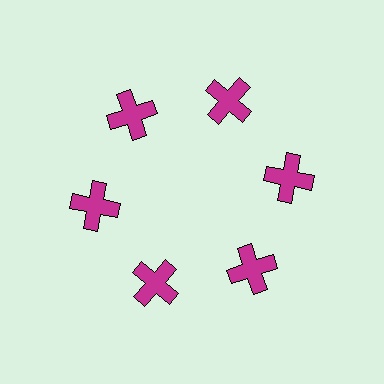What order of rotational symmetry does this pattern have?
This pattern has 6-fold rotational symmetry.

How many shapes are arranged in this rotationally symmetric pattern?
There are 6 shapes, arranged in 6 groups of 1.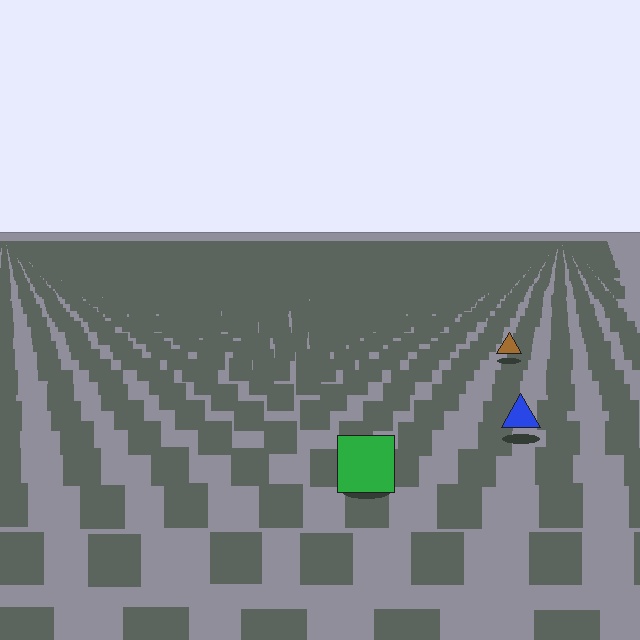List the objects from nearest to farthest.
From nearest to farthest: the green square, the blue triangle, the brown triangle.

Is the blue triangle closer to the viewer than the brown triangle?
Yes. The blue triangle is closer — you can tell from the texture gradient: the ground texture is coarser near it.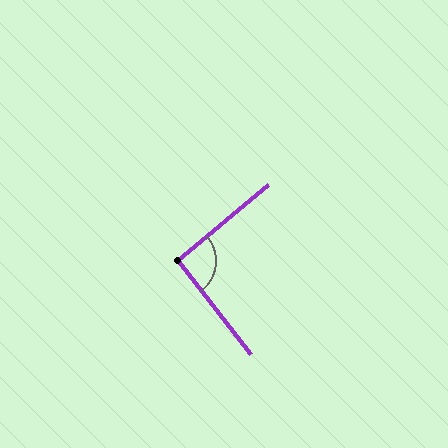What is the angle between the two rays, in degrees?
Approximately 92 degrees.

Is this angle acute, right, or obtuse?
It is approximately a right angle.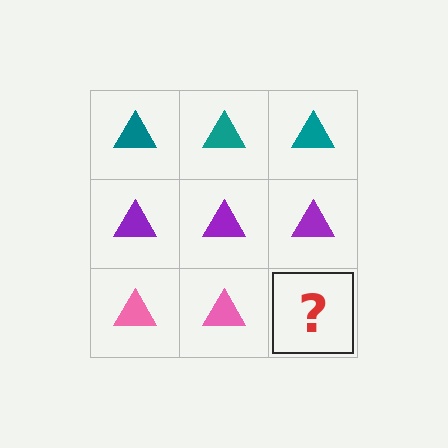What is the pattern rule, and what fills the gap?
The rule is that each row has a consistent color. The gap should be filled with a pink triangle.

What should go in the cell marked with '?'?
The missing cell should contain a pink triangle.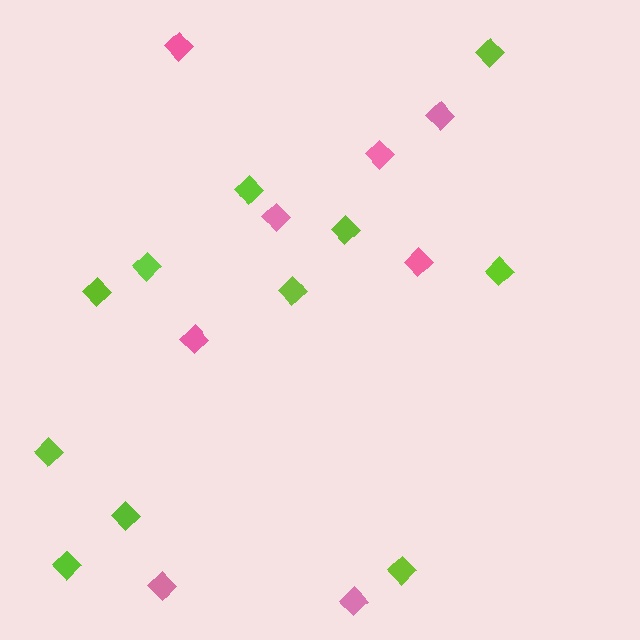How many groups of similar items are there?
There are 2 groups: one group of pink diamonds (8) and one group of lime diamonds (11).